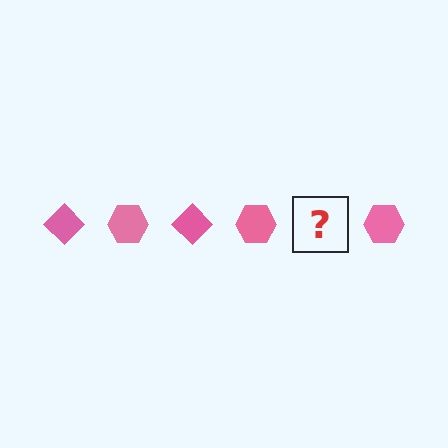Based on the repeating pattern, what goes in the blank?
The blank should be a pink diamond.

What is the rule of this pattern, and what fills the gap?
The rule is that the pattern cycles through diamond, hexagon shapes in pink. The gap should be filled with a pink diamond.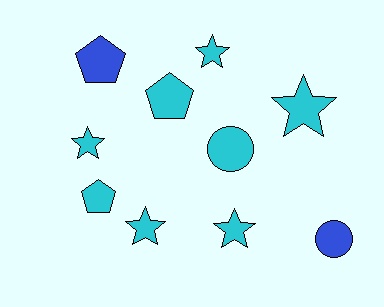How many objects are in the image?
There are 10 objects.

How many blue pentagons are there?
There is 1 blue pentagon.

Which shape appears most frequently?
Star, with 5 objects.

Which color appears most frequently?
Cyan, with 8 objects.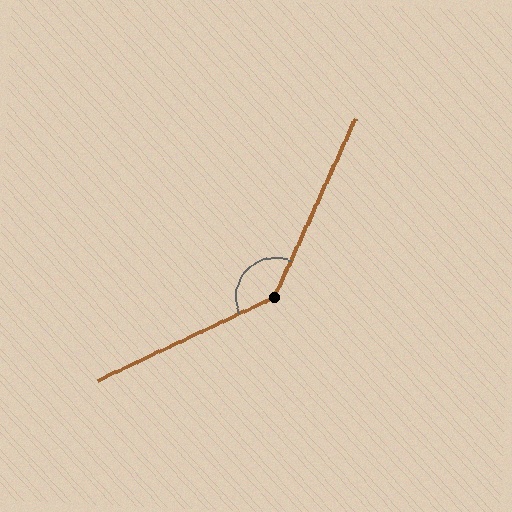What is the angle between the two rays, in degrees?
Approximately 140 degrees.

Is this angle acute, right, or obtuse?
It is obtuse.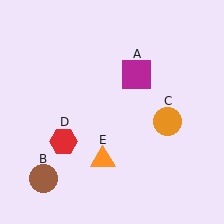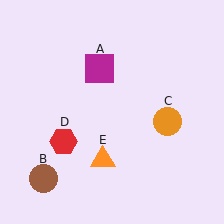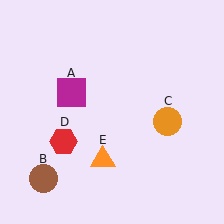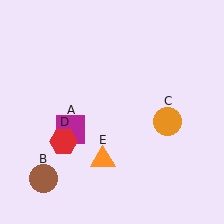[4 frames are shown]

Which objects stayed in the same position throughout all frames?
Brown circle (object B) and orange circle (object C) and red hexagon (object D) and orange triangle (object E) remained stationary.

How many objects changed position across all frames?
1 object changed position: magenta square (object A).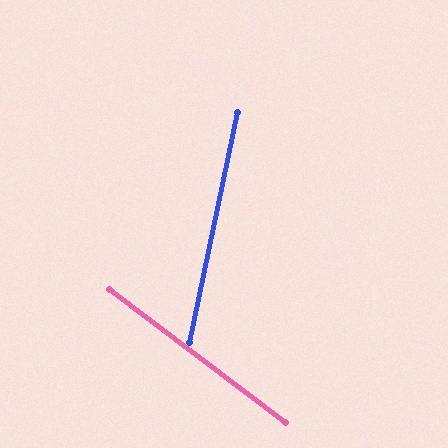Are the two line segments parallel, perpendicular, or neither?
Neither parallel nor perpendicular — they differ by about 65°.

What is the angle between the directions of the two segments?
Approximately 65 degrees.